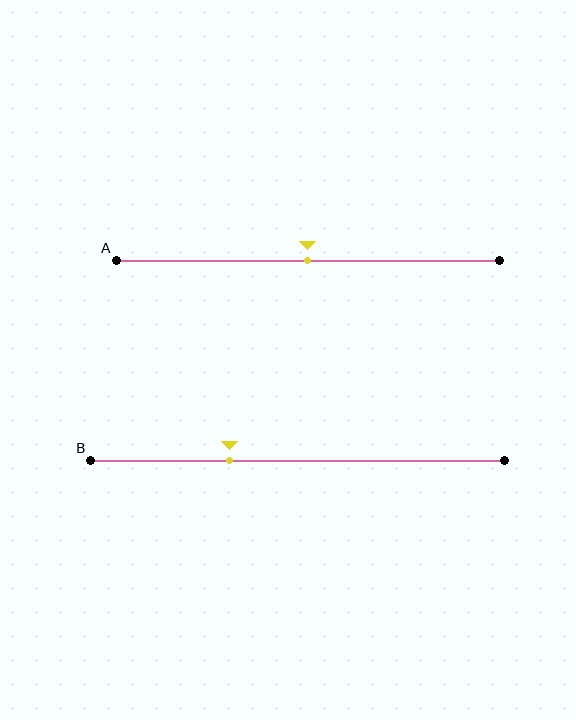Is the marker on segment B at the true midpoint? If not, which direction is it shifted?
No, the marker on segment B is shifted to the left by about 16% of the segment length.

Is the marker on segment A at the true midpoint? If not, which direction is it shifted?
Yes, the marker on segment A is at the true midpoint.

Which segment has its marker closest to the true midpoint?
Segment A has its marker closest to the true midpoint.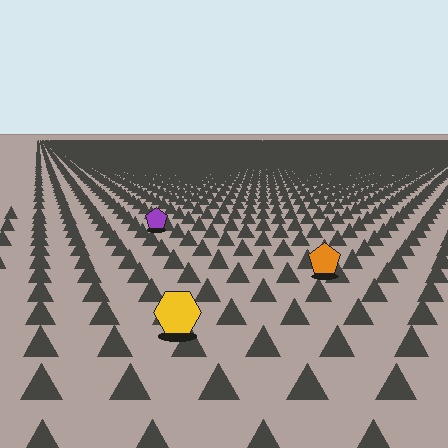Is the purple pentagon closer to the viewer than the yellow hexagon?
No. The yellow hexagon is closer — you can tell from the texture gradient: the ground texture is coarser near it.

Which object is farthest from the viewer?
The purple pentagon is farthest from the viewer. It appears smaller and the ground texture around it is denser.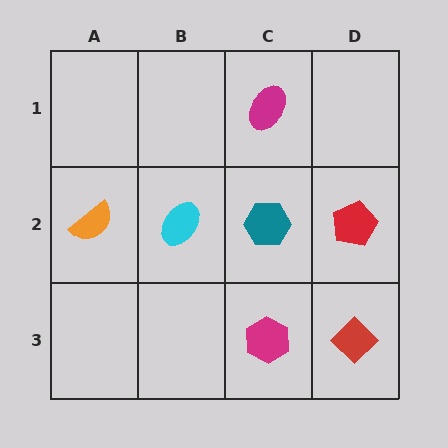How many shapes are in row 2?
4 shapes.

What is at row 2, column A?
An orange semicircle.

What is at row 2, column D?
A red pentagon.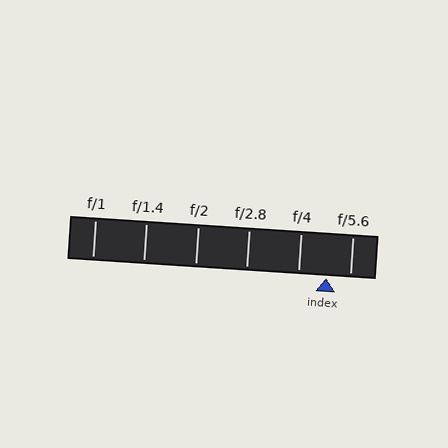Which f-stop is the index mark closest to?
The index mark is closest to f/5.6.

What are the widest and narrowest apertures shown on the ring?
The widest aperture shown is f/1 and the narrowest is f/5.6.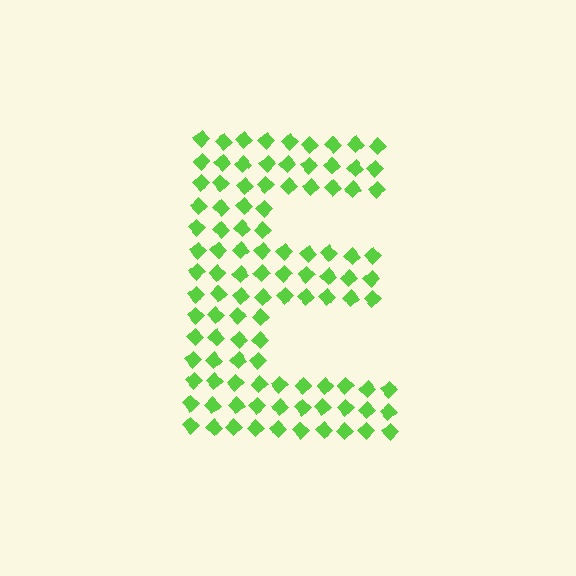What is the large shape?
The large shape is the letter E.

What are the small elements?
The small elements are diamonds.